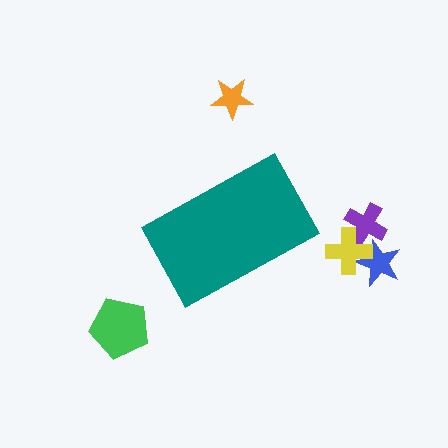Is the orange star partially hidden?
No, the orange star is fully visible.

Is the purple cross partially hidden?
No, the purple cross is fully visible.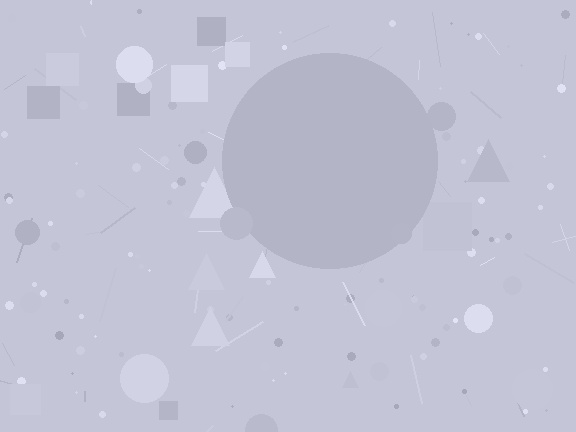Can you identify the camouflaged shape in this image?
The camouflaged shape is a circle.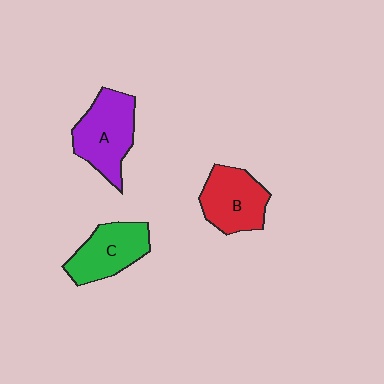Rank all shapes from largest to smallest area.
From largest to smallest: A (purple), B (red), C (green).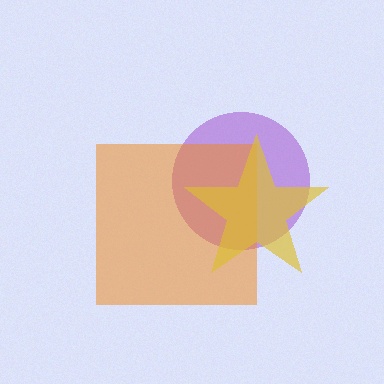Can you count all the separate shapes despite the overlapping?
Yes, there are 3 separate shapes.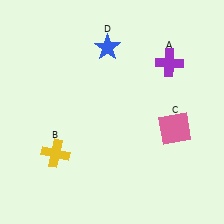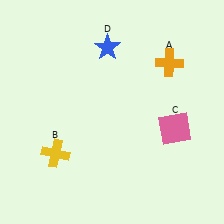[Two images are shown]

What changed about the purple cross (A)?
In Image 1, A is purple. In Image 2, it changed to orange.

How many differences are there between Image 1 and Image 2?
There is 1 difference between the two images.